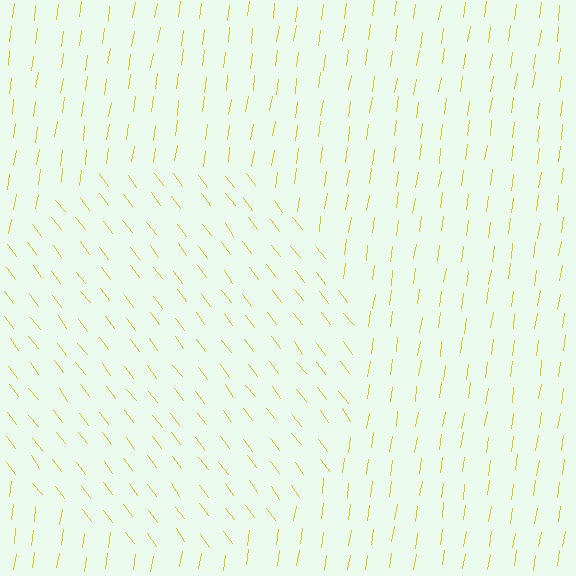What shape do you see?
I see a circle.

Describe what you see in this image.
The image is filled with small yellow line segments. A circle region in the image has lines oriented differently from the surrounding lines, creating a visible texture boundary.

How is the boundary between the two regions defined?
The boundary is defined purely by a change in line orientation (approximately 45 degrees difference). All lines are the same color and thickness.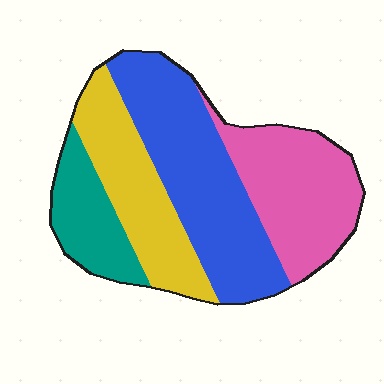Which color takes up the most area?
Blue, at roughly 35%.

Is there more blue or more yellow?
Blue.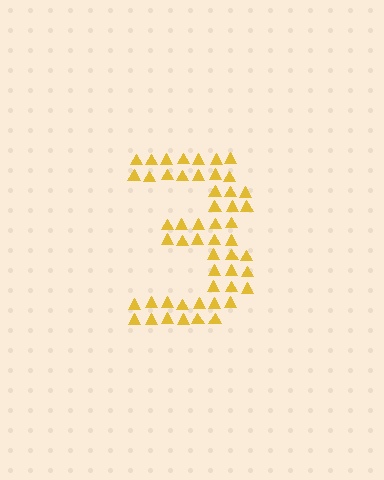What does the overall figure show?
The overall figure shows the digit 3.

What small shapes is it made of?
It is made of small triangles.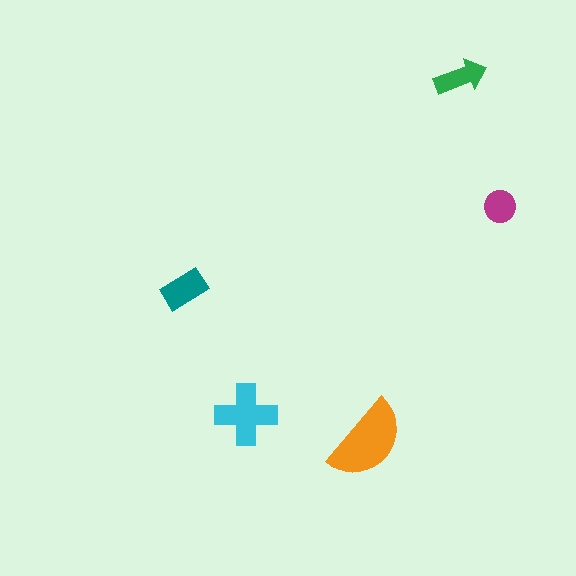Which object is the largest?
The orange semicircle.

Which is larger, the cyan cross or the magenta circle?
The cyan cross.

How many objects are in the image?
There are 5 objects in the image.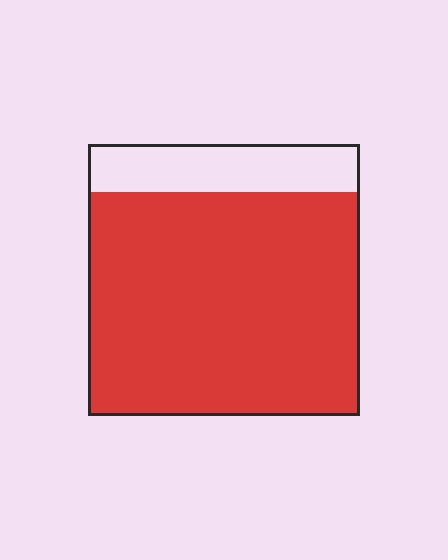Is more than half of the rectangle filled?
Yes.